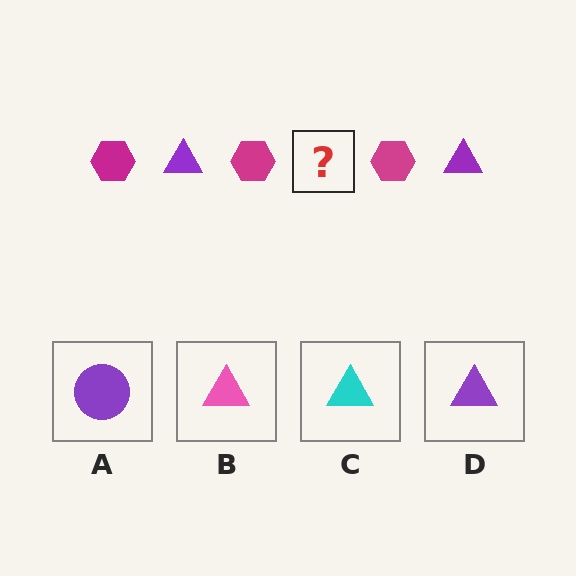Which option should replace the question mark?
Option D.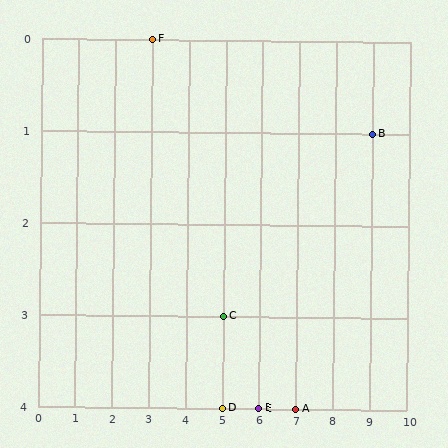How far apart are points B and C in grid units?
Points B and C are 4 columns and 2 rows apart (about 4.5 grid units diagonally).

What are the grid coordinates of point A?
Point A is at grid coordinates (7, 4).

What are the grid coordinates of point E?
Point E is at grid coordinates (6, 4).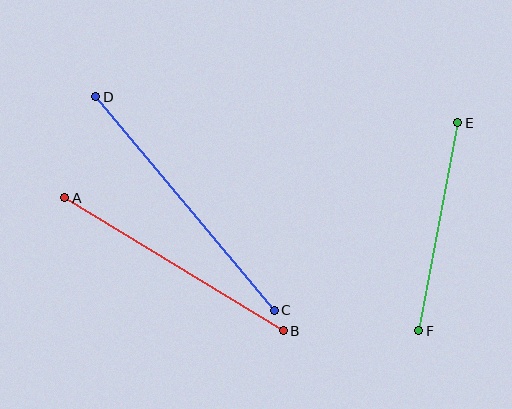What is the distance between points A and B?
The distance is approximately 256 pixels.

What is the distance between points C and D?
The distance is approximately 278 pixels.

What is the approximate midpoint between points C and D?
The midpoint is at approximately (185, 203) pixels.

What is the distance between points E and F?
The distance is approximately 212 pixels.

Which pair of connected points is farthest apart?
Points C and D are farthest apart.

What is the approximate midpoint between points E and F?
The midpoint is at approximately (438, 227) pixels.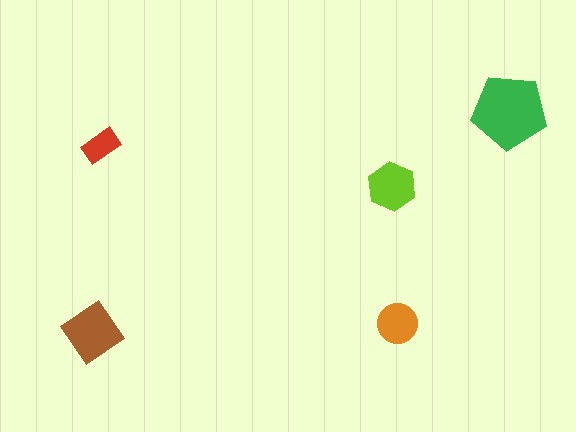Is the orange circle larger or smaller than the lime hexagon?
Smaller.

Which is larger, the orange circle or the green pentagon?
The green pentagon.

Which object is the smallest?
The red rectangle.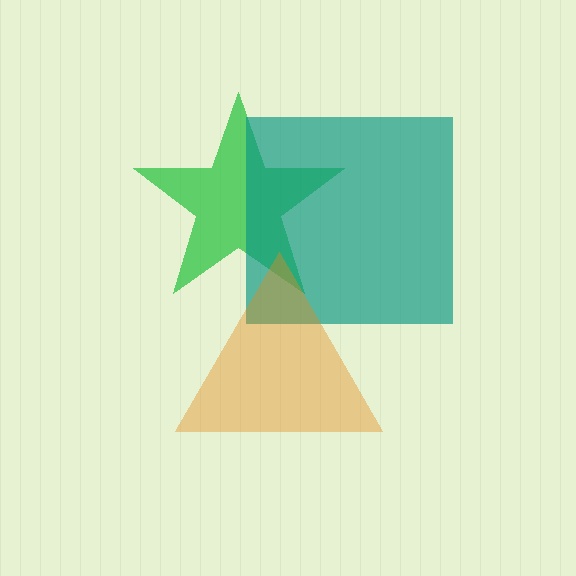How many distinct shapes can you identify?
There are 3 distinct shapes: a green star, a teal square, an orange triangle.